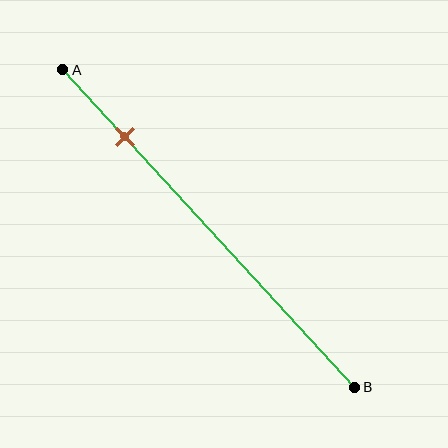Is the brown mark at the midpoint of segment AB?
No, the mark is at about 20% from A, not at the 50% midpoint.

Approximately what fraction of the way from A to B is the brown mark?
The brown mark is approximately 20% of the way from A to B.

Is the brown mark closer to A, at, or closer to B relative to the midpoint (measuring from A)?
The brown mark is closer to point A than the midpoint of segment AB.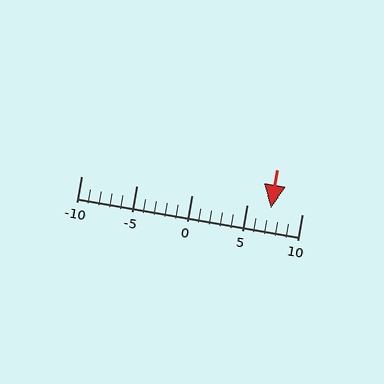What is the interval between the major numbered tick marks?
The major tick marks are spaced 5 units apart.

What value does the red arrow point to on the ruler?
The red arrow points to approximately 7.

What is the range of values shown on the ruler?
The ruler shows values from -10 to 10.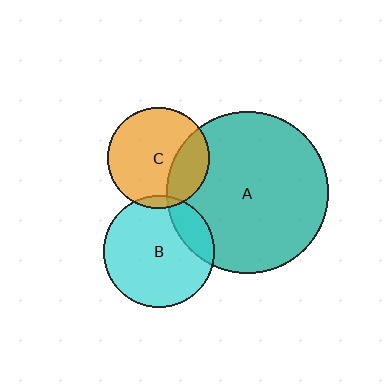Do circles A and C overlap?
Yes.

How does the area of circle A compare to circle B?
Approximately 2.1 times.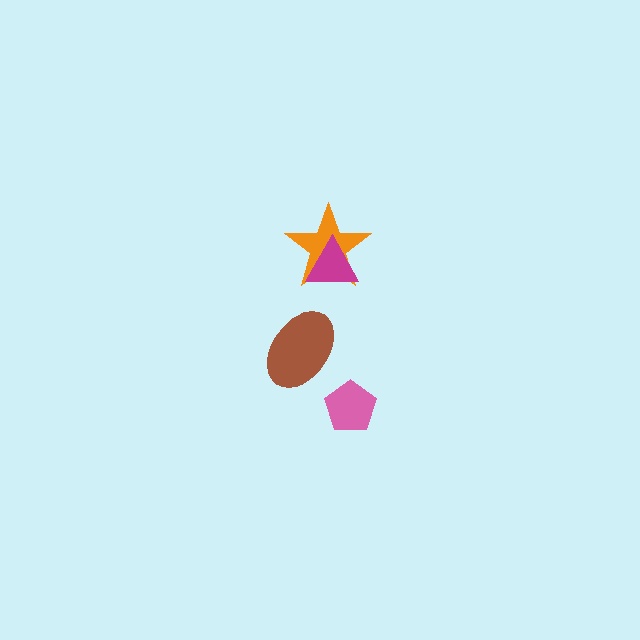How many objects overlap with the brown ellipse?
0 objects overlap with the brown ellipse.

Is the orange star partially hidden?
Yes, it is partially covered by another shape.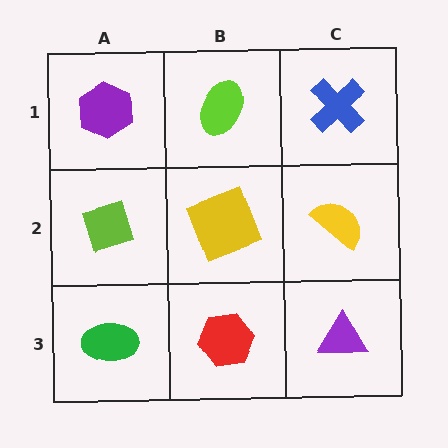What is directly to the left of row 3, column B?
A green ellipse.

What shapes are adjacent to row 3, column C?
A yellow semicircle (row 2, column C), a red hexagon (row 3, column B).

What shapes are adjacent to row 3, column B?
A yellow square (row 2, column B), a green ellipse (row 3, column A), a purple triangle (row 3, column C).